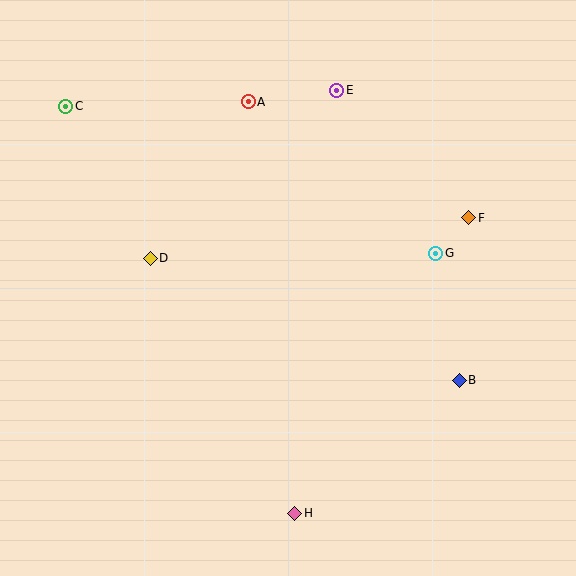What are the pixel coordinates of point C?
Point C is at (66, 106).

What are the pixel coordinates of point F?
Point F is at (469, 218).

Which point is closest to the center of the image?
Point D at (150, 258) is closest to the center.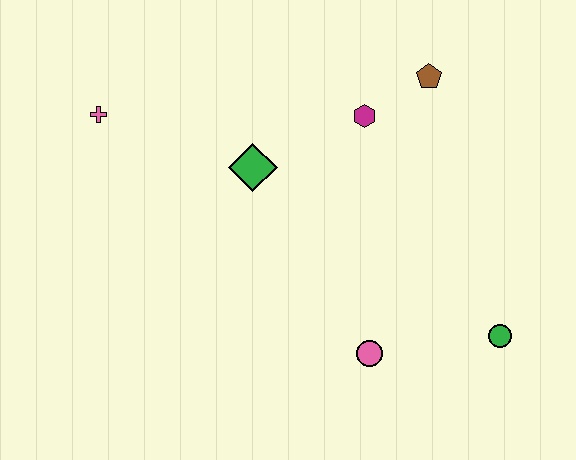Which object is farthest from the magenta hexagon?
The pink cross is farthest from the magenta hexagon.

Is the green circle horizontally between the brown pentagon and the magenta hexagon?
No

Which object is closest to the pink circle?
The green circle is closest to the pink circle.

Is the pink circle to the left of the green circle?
Yes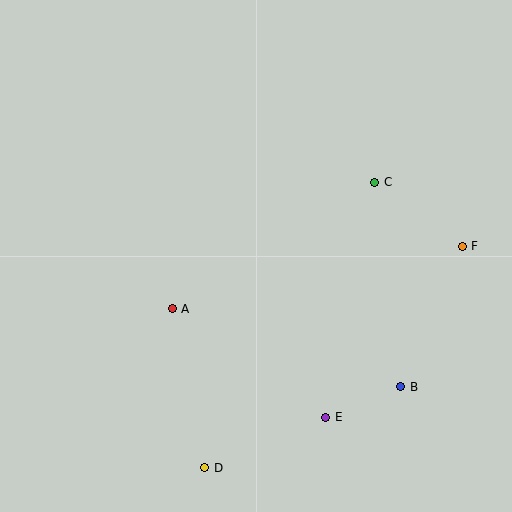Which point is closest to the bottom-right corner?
Point B is closest to the bottom-right corner.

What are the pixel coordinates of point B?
Point B is at (401, 387).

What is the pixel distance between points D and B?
The distance between D and B is 212 pixels.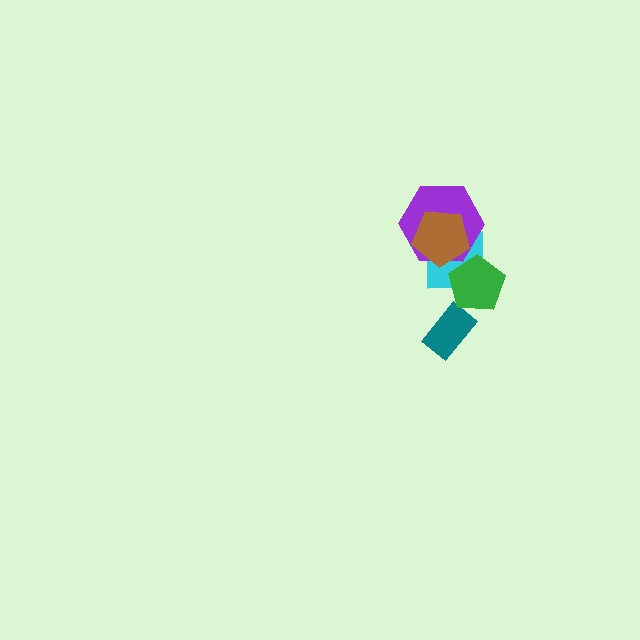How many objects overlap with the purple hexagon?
2 objects overlap with the purple hexagon.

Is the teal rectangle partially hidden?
No, no other shape covers it.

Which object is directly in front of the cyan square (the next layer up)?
The purple hexagon is directly in front of the cyan square.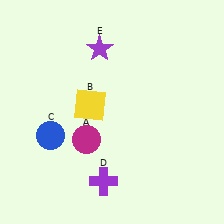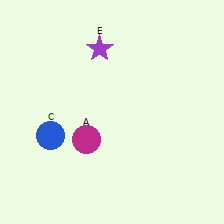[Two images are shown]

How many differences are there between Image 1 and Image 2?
There are 2 differences between the two images.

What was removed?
The purple cross (D), the yellow square (B) were removed in Image 2.